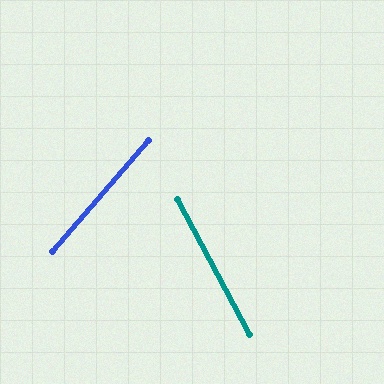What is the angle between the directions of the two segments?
Approximately 68 degrees.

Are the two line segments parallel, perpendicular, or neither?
Neither parallel nor perpendicular — they differ by about 68°.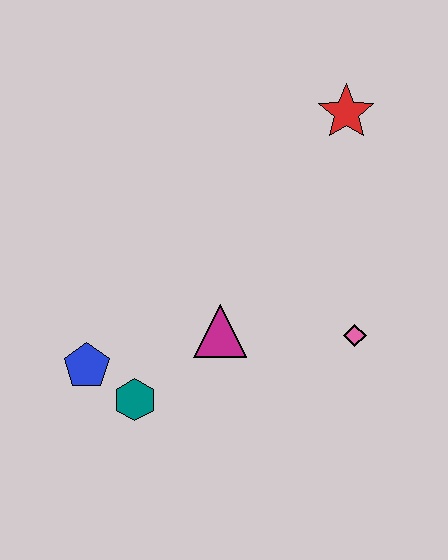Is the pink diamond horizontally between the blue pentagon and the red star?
No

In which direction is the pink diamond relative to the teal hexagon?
The pink diamond is to the right of the teal hexagon.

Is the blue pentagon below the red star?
Yes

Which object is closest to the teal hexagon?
The blue pentagon is closest to the teal hexagon.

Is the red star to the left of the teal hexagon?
No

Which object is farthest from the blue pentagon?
The red star is farthest from the blue pentagon.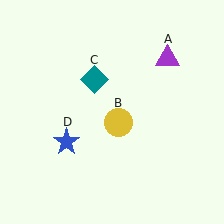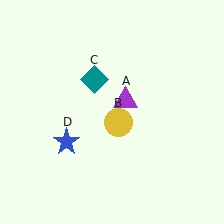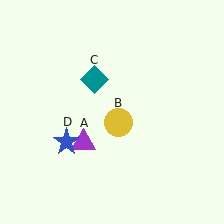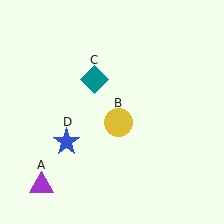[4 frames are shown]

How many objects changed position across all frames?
1 object changed position: purple triangle (object A).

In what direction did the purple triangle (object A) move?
The purple triangle (object A) moved down and to the left.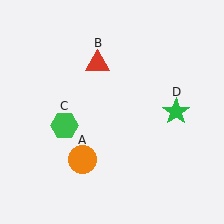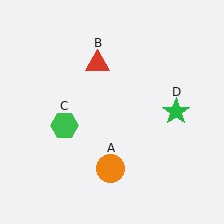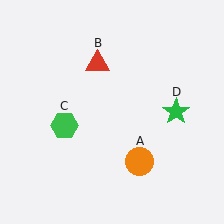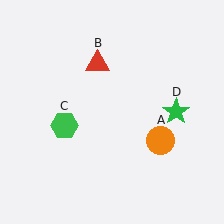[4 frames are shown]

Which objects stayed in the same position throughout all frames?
Red triangle (object B) and green hexagon (object C) and green star (object D) remained stationary.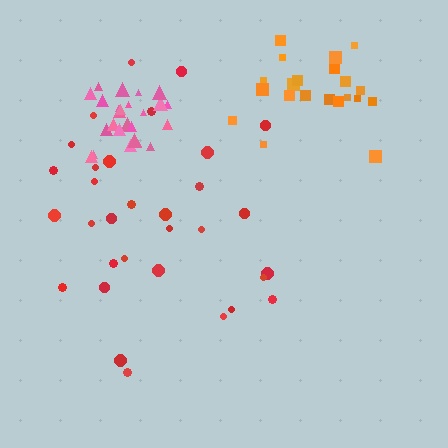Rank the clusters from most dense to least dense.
pink, orange, red.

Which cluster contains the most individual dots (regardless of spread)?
Red (32).